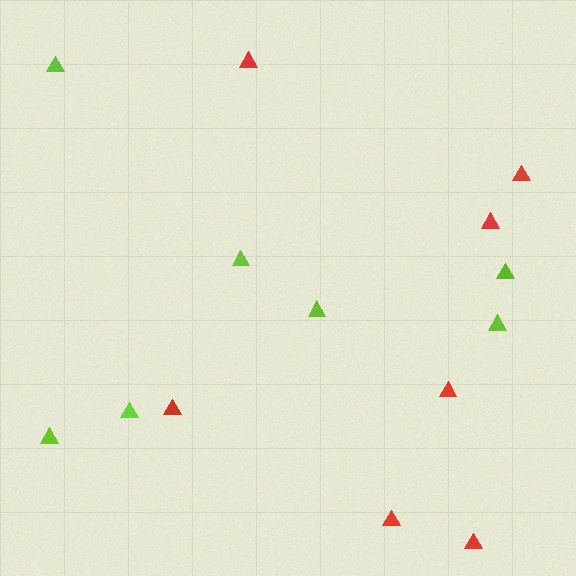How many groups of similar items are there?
There are 2 groups: one group of lime triangles (7) and one group of red triangles (7).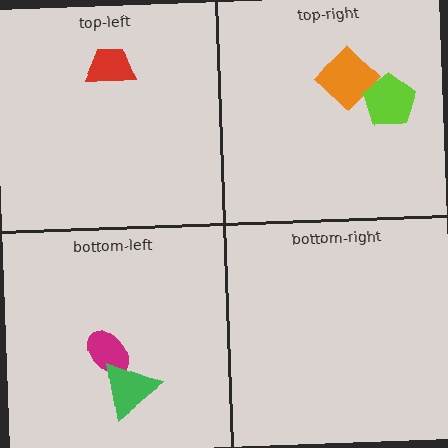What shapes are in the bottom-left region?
The magenta ellipse, the green triangle.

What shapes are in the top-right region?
The orange diamond, the lime pentagon.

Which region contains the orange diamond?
The top-right region.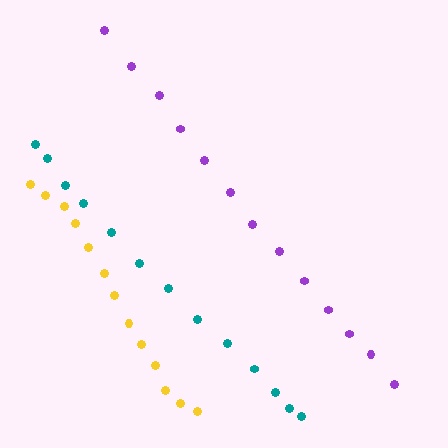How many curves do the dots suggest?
There are 3 distinct paths.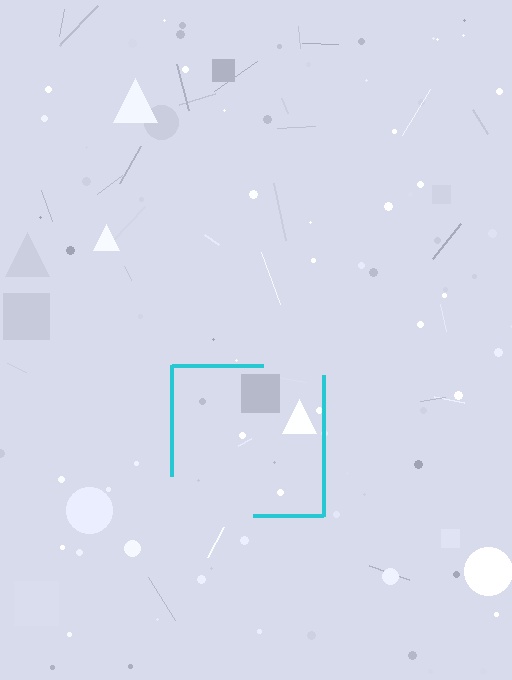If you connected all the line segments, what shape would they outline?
They would outline a square.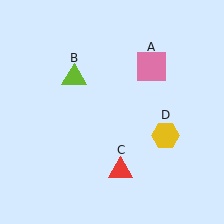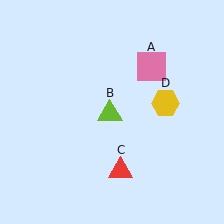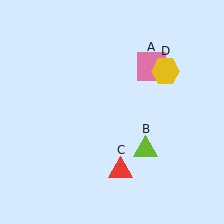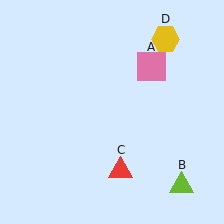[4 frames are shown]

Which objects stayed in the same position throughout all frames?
Pink square (object A) and red triangle (object C) remained stationary.